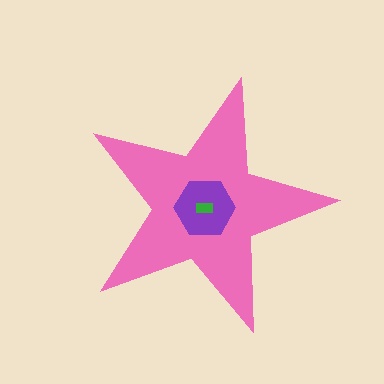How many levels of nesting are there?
3.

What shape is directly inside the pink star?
The purple hexagon.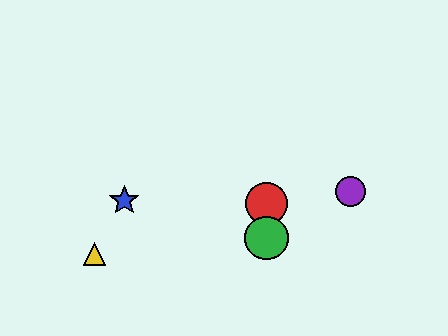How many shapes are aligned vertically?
2 shapes (the red circle, the green circle) are aligned vertically.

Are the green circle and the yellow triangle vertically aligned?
No, the green circle is at x≈267 and the yellow triangle is at x≈94.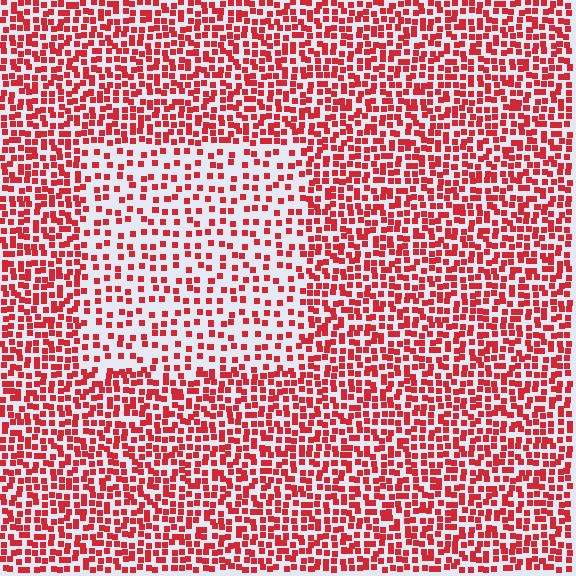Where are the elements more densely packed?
The elements are more densely packed outside the rectangle boundary.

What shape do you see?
I see a rectangle.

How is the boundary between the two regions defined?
The boundary is defined by a change in element density (approximately 2.0x ratio). All elements are the same color, size, and shape.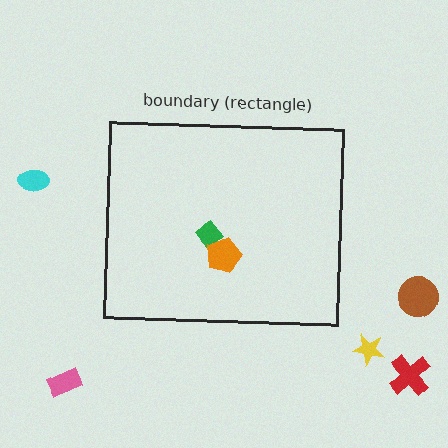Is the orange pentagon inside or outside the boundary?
Inside.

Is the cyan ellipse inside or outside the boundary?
Outside.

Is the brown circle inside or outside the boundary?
Outside.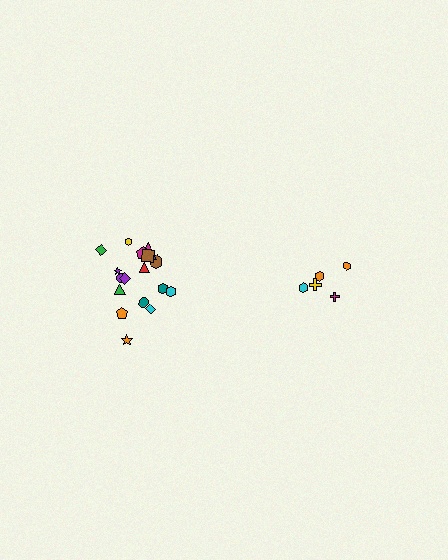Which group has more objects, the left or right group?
The left group.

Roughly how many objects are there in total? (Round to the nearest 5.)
Roughly 25 objects in total.